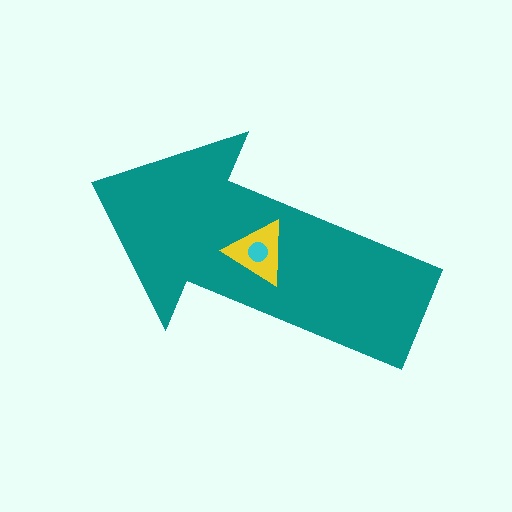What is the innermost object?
The cyan circle.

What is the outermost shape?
The teal arrow.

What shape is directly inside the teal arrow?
The yellow triangle.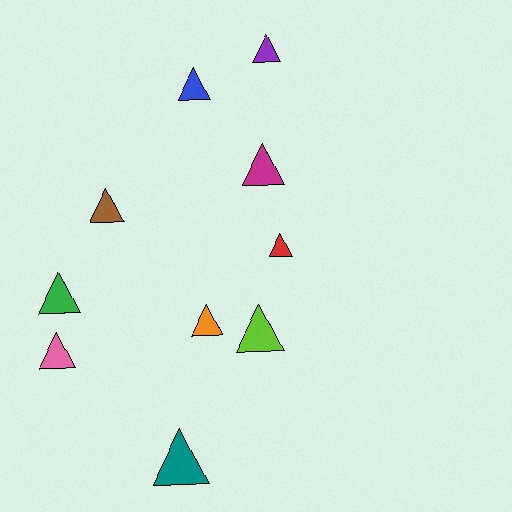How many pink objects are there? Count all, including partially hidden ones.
There is 1 pink object.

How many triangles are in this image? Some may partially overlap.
There are 10 triangles.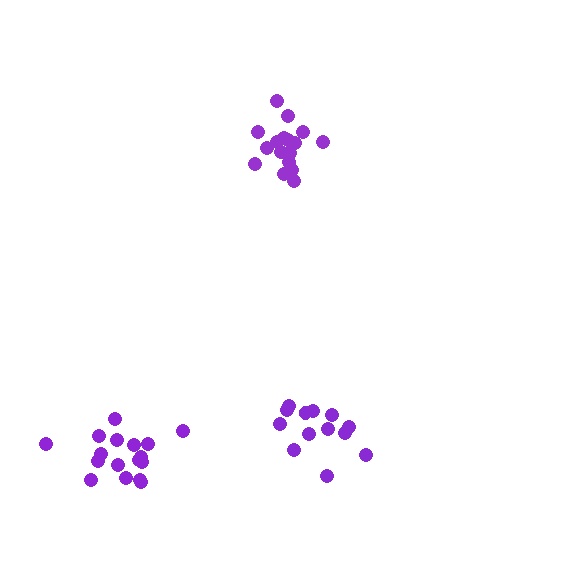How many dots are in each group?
Group 1: 17 dots, Group 2: 13 dots, Group 3: 17 dots (47 total).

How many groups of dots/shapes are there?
There are 3 groups.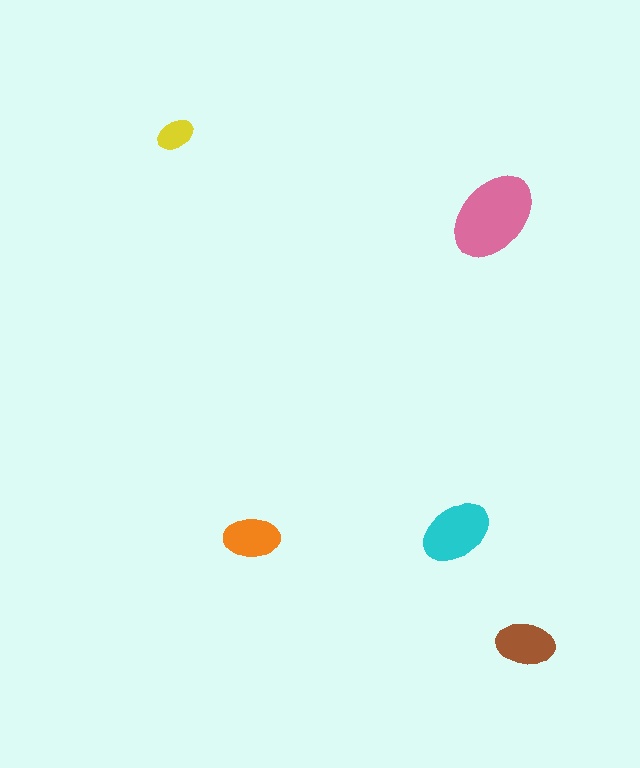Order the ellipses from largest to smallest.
the pink one, the cyan one, the brown one, the orange one, the yellow one.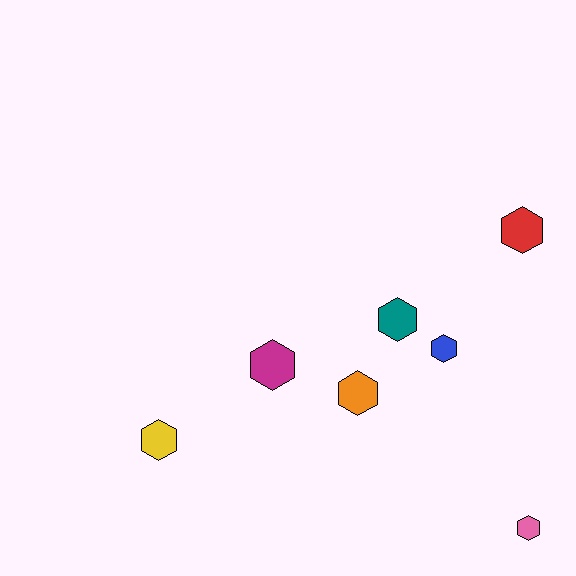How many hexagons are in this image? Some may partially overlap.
There are 7 hexagons.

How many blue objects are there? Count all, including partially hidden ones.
There is 1 blue object.